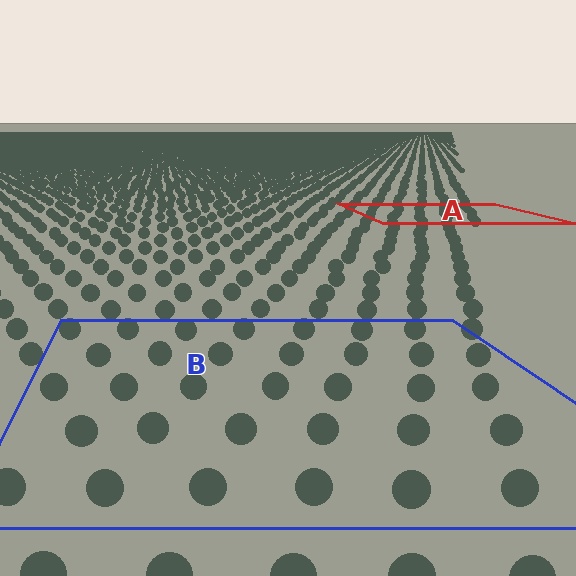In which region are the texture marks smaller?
The texture marks are smaller in region A, because it is farther away.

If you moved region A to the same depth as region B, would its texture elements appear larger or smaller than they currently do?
They would appear larger. At a closer depth, the same texture elements are projected at a bigger on-screen size.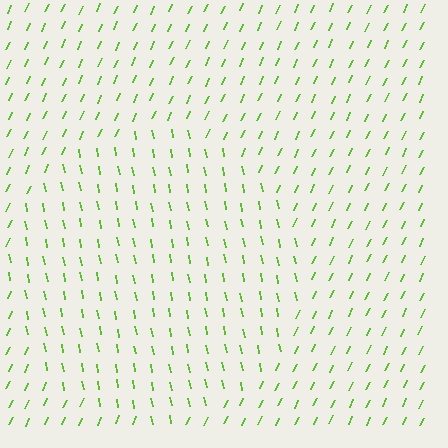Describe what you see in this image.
The image is filled with small lime line segments. A circle region in the image has lines oriented differently from the surrounding lines, creating a visible texture boundary.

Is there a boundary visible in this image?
Yes, there is a texture boundary formed by a change in line orientation.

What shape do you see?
I see a circle.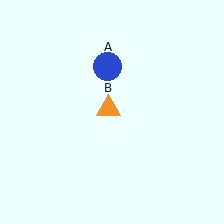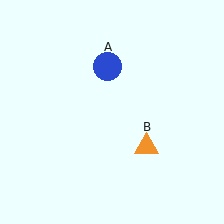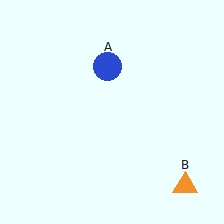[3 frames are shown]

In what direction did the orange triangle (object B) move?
The orange triangle (object B) moved down and to the right.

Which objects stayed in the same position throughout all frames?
Blue circle (object A) remained stationary.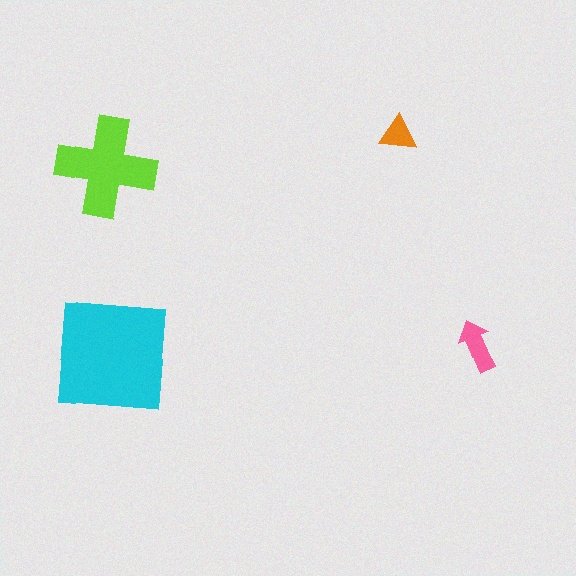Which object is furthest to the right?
The pink arrow is rightmost.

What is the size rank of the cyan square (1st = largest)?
1st.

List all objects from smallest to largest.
The orange triangle, the pink arrow, the lime cross, the cyan square.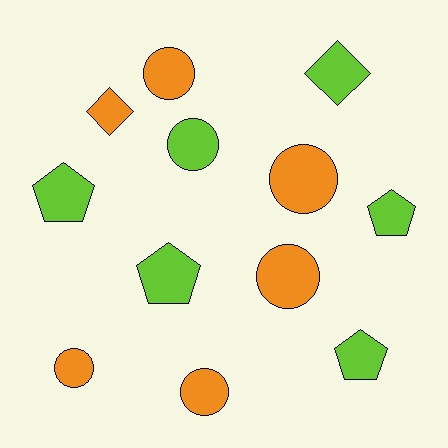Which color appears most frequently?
Orange, with 6 objects.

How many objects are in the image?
There are 12 objects.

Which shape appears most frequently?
Circle, with 6 objects.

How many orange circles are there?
There are 5 orange circles.